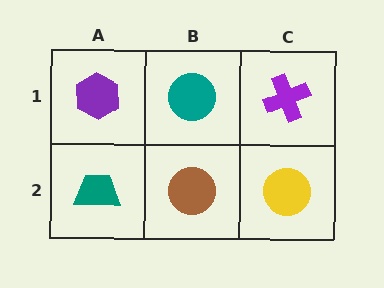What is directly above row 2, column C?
A purple cross.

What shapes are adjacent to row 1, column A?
A teal trapezoid (row 2, column A), a teal circle (row 1, column B).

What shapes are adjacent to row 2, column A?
A purple hexagon (row 1, column A), a brown circle (row 2, column B).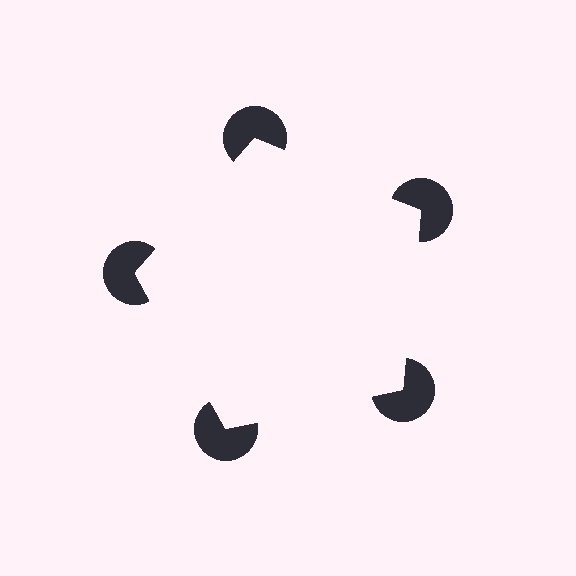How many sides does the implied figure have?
5 sides.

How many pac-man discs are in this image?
There are 5 — one at each vertex of the illusory pentagon.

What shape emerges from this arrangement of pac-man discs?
An illusory pentagon — its edges are inferred from the aligned wedge cuts in the pac-man discs, not physically drawn.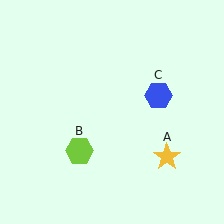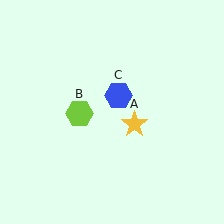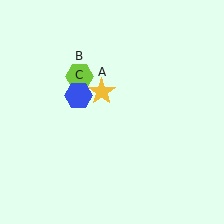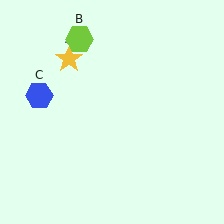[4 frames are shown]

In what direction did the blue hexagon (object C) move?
The blue hexagon (object C) moved left.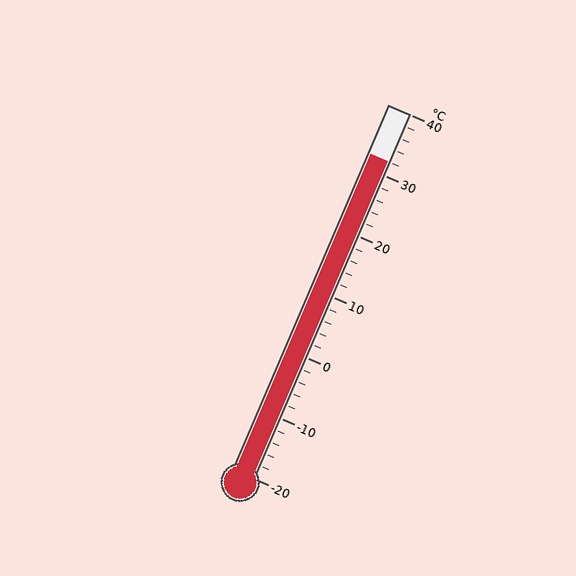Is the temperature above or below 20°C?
The temperature is above 20°C.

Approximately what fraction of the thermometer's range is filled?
The thermometer is filled to approximately 85% of its range.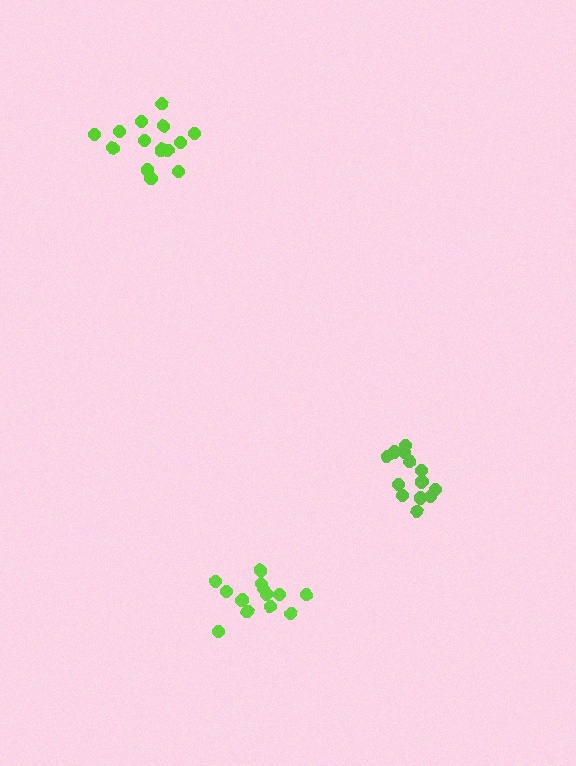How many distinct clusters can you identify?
There are 3 distinct clusters.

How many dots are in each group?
Group 1: 14 dots, Group 2: 15 dots, Group 3: 14 dots (43 total).